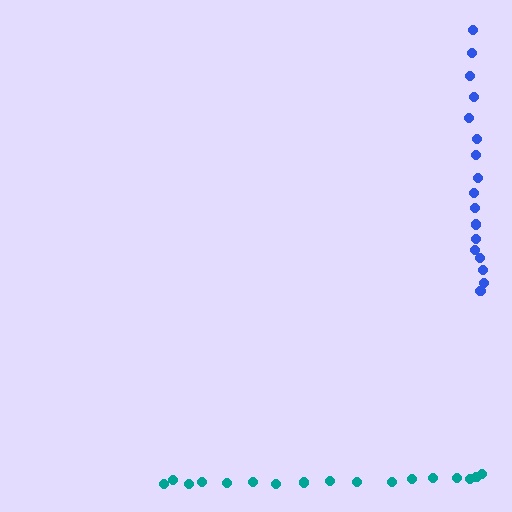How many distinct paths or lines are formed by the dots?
There are 2 distinct paths.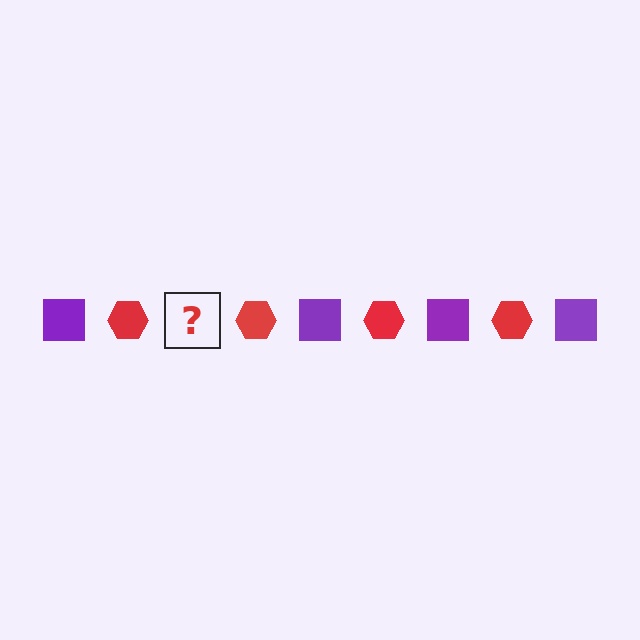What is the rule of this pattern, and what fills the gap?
The rule is that the pattern alternates between purple square and red hexagon. The gap should be filled with a purple square.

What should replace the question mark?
The question mark should be replaced with a purple square.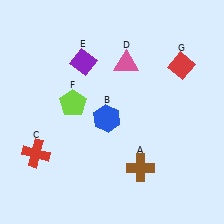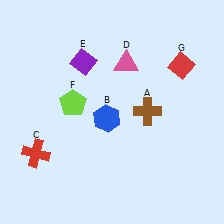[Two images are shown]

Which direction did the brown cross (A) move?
The brown cross (A) moved up.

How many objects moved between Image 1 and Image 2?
1 object moved between the two images.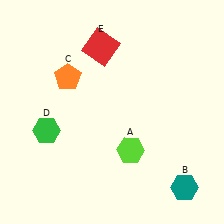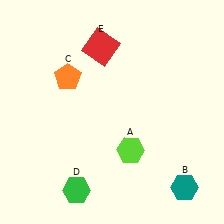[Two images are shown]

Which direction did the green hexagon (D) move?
The green hexagon (D) moved down.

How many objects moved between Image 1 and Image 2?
1 object moved between the two images.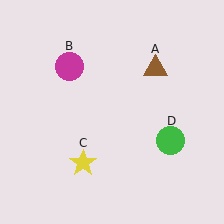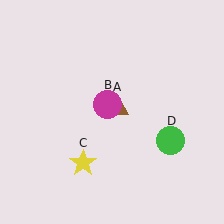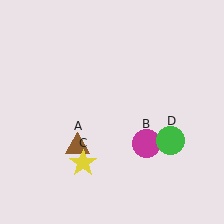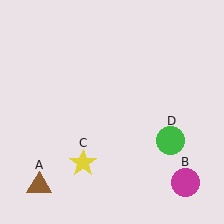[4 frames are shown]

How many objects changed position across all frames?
2 objects changed position: brown triangle (object A), magenta circle (object B).